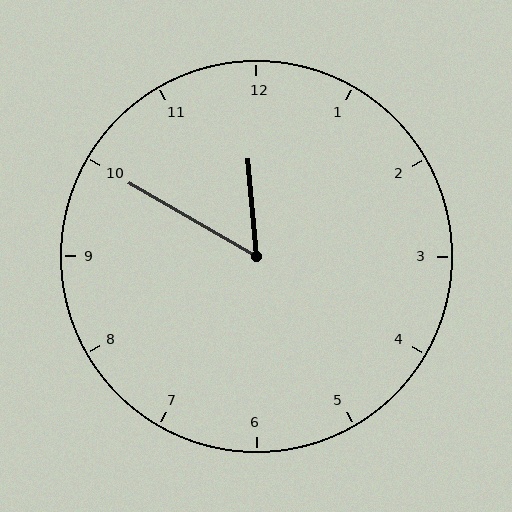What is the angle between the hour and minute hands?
Approximately 55 degrees.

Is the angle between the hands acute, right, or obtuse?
It is acute.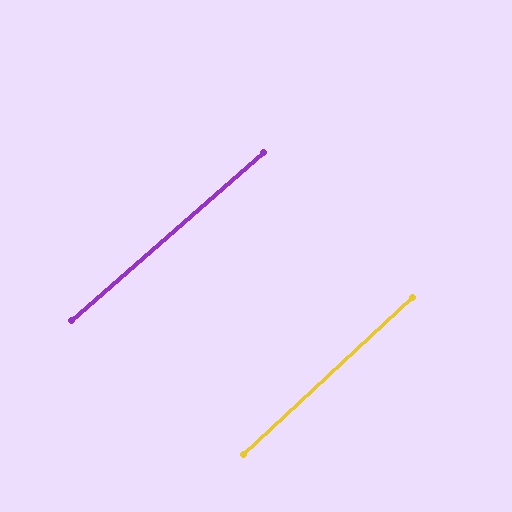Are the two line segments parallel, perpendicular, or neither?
Parallel — their directions differ by only 1.6°.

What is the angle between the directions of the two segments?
Approximately 2 degrees.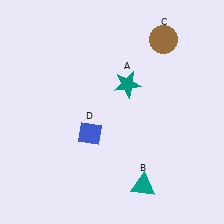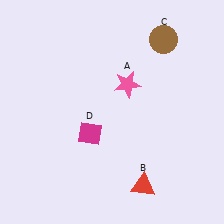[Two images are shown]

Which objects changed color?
A changed from teal to pink. B changed from teal to red. D changed from blue to magenta.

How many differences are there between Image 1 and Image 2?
There are 3 differences between the two images.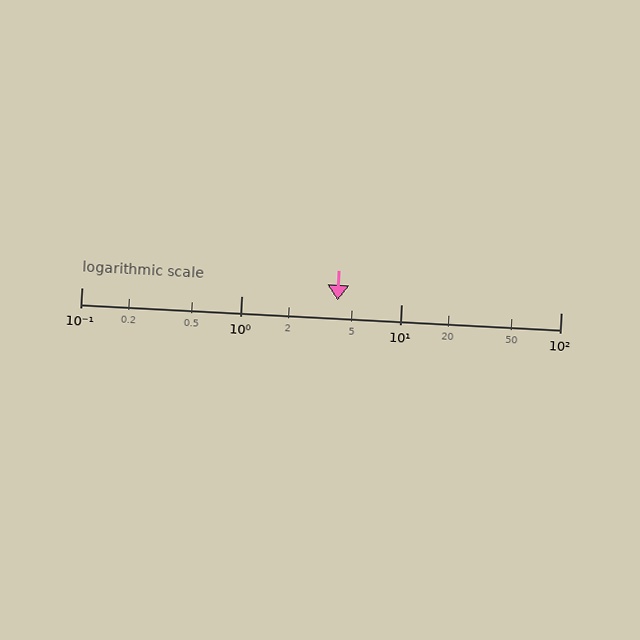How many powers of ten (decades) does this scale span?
The scale spans 3 decades, from 0.1 to 100.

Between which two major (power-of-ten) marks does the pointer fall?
The pointer is between 1 and 10.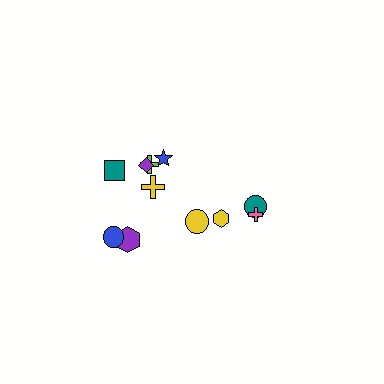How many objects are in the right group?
There are 3 objects.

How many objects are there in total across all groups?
There are 11 objects.